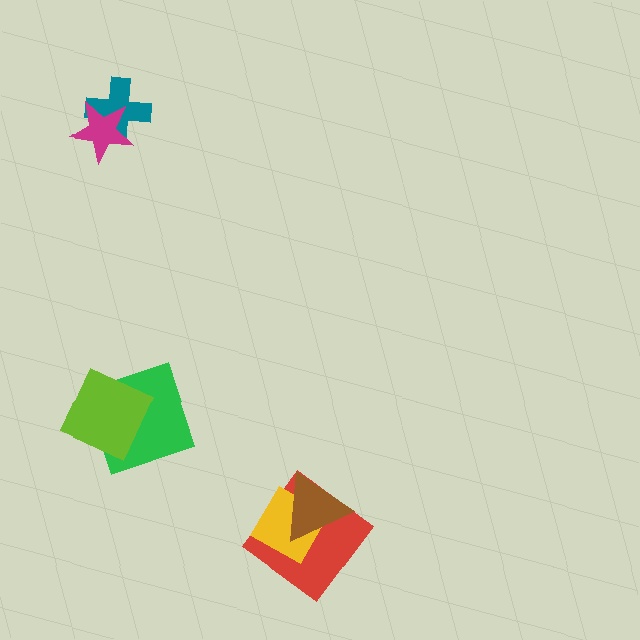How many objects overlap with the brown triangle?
2 objects overlap with the brown triangle.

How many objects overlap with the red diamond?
2 objects overlap with the red diamond.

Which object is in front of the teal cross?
The magenta star is in front of the teal cross.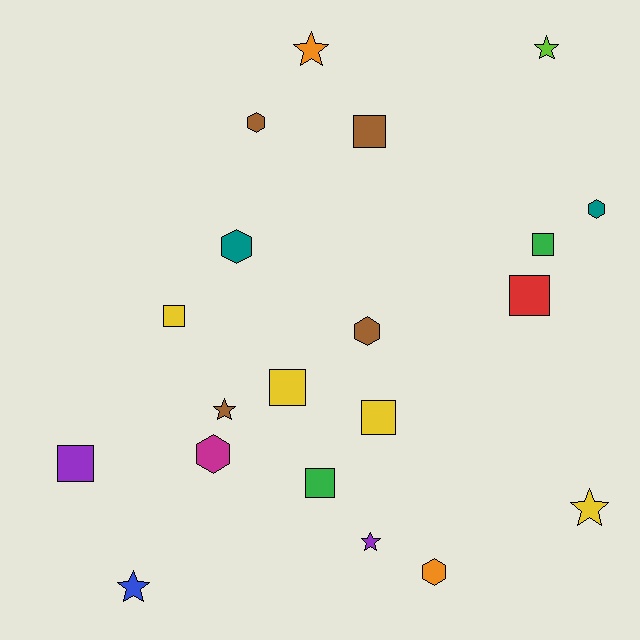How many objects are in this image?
There are 20 objects.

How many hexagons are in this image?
There are 6 hexagons.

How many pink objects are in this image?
There are no pink objects.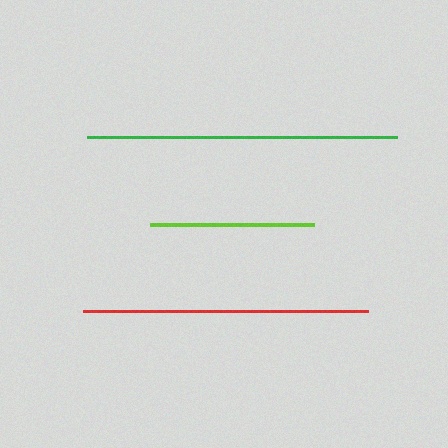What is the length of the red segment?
The red segment is approximately 285 pixels long.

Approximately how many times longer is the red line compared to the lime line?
The red line is approximately 1.7 times the length of the lime line.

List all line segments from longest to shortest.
From longest to shortest: green, red, lime.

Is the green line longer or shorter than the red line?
The green line is longer than the red line.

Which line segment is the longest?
The green line is the longest at approximately 310 pixels.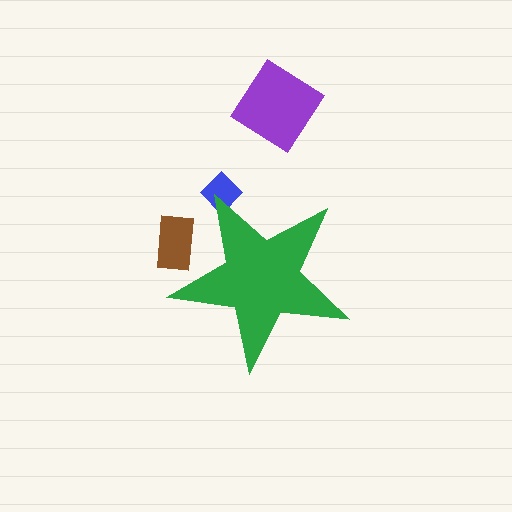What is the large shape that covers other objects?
A green star.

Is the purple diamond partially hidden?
No, the purple diamond is fully visible.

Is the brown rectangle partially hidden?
Yes, the brown rectangle is partially hidden behind the green star.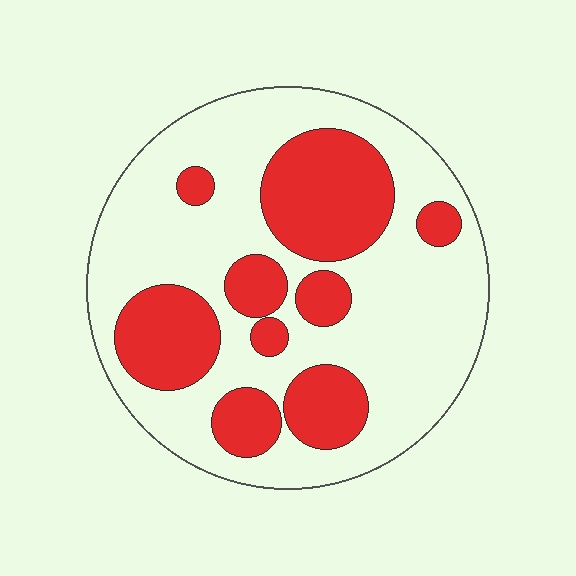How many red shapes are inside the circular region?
9.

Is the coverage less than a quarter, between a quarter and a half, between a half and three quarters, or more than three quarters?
Between a quarter and a half.